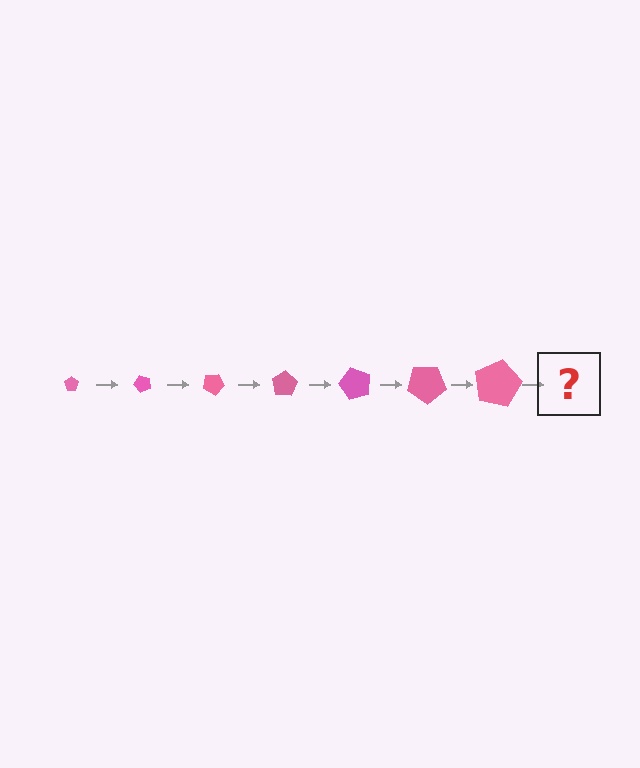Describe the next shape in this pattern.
It should be a pentagon, larger than the previous one and rotated 350 degrees from the start.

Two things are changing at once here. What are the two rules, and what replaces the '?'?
The two rules are that the pentagon grows larger each step and it rotates 50 degrees each step. The '?' should be a pentagon, larger than the previous one and rotated 350 degrees from the start.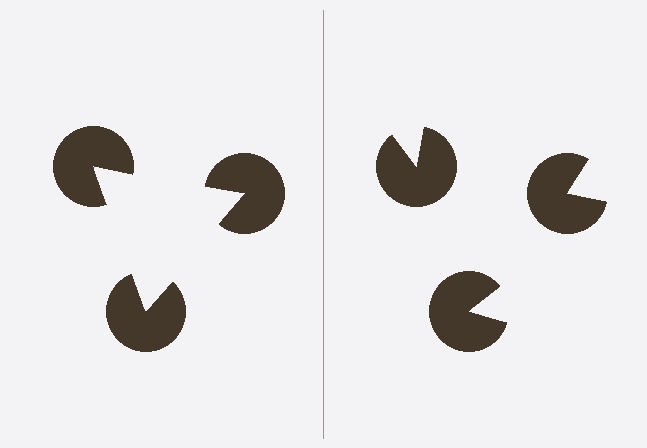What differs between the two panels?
The pac-man discs are positioned identically on both sides; only the wedge orientations differ. On the left they align to a triangle; on the right they are misaligned.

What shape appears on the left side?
An illusory triangle.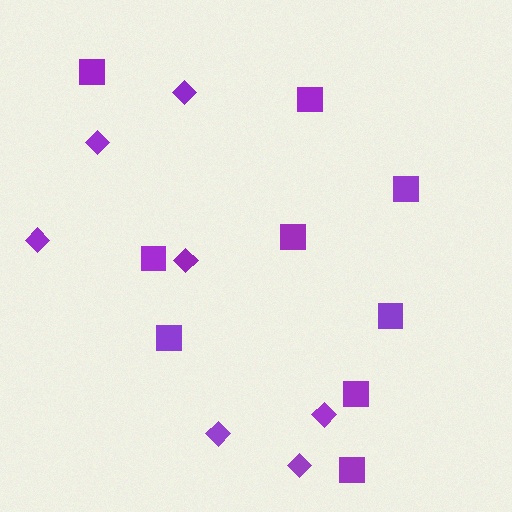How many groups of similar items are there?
There are 2 groups: one group of squares (9) and one group of diamonds (7).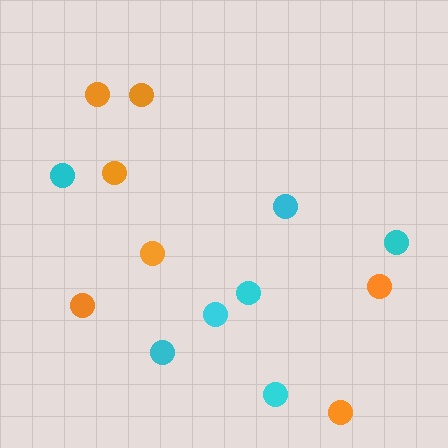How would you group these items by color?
There are 2 groups: one group of orange circles (7) and one group of cyan circles (7).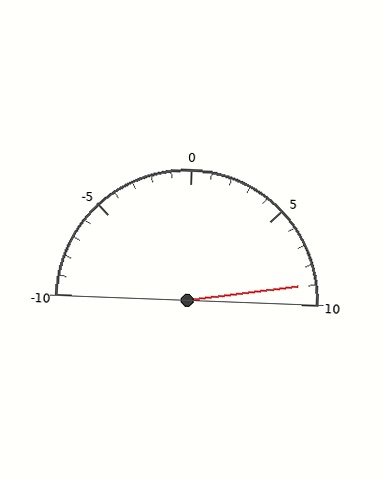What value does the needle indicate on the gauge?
The needle indicates approximately 9.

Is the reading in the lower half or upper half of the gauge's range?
The reading is in the upper half of the range (-10 to 10).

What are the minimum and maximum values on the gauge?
The gauge ranges from -10 to 10.